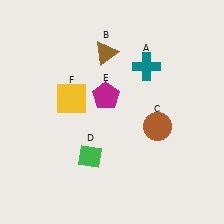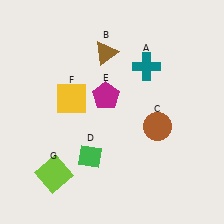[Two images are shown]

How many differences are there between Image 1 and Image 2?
There is 1 difference between the two images.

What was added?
A lime square (G) was added in Image 2.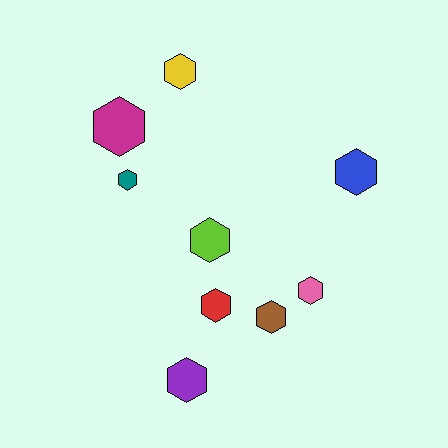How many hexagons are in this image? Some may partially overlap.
There are 9 hexagons.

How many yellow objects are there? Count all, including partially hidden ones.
There is 1 yellow object.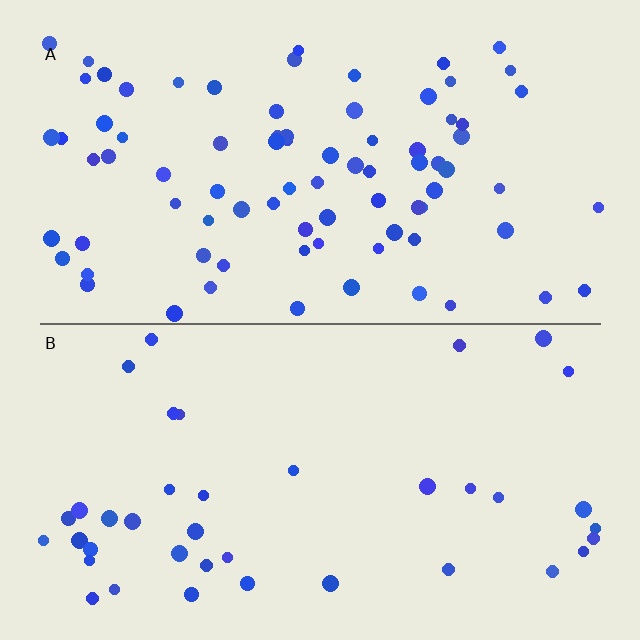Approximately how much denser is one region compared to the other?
Approximately 2.1× — region A over region B.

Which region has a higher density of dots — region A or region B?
A (the top).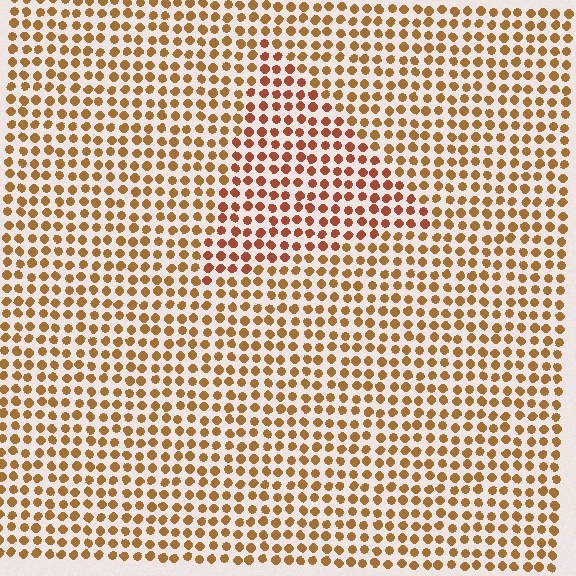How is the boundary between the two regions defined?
The boundary is defined purely by a slight shift in hue (about 23 degrees). Spacing, size, and orientation are identical on both sides.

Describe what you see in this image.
The image is filled with small brown elements in a uniform arrangement. A triangle-shaped region is visible where the elements are tinted to a slightly different hue, forming a subtle color boundary.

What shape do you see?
I see a triangle.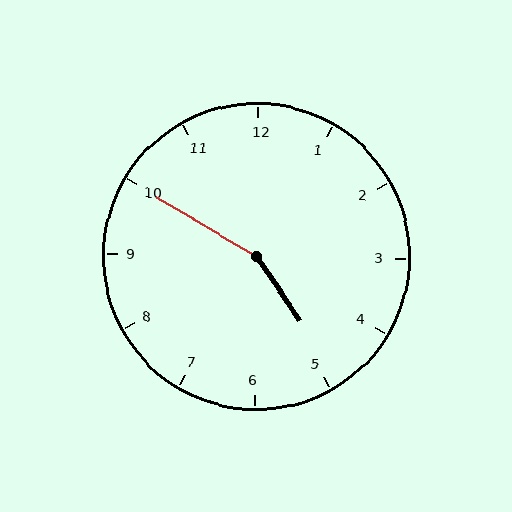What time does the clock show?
4:50.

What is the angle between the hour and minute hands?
Approximately 155 degrees.